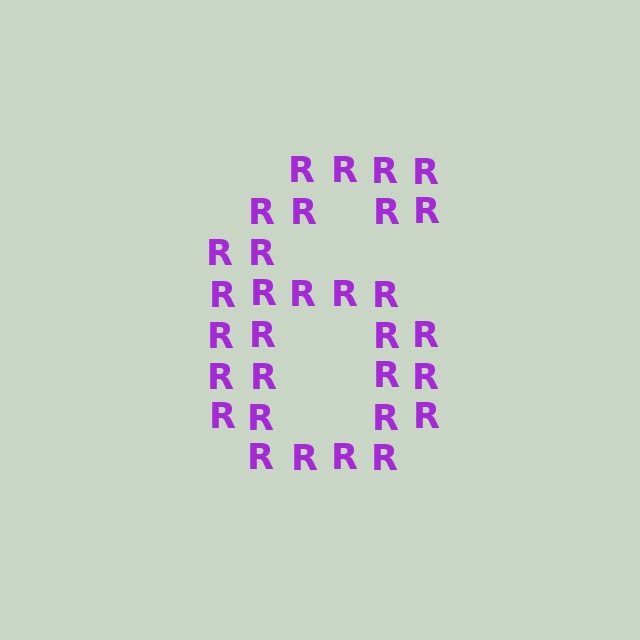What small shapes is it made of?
It is made of small letter R's.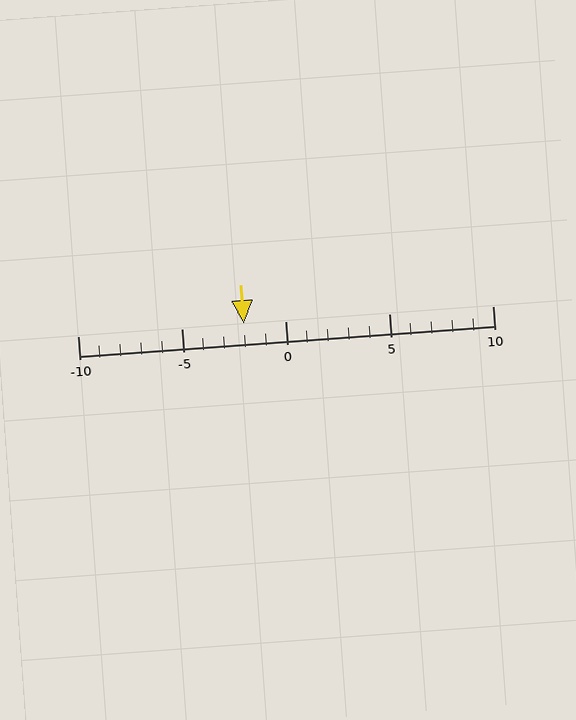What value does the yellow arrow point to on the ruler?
The yellow arrow points to approximately -2.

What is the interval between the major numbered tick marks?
The major tick marks are spaced 5 units apart.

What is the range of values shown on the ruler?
The ruler shows values from -10 to 10.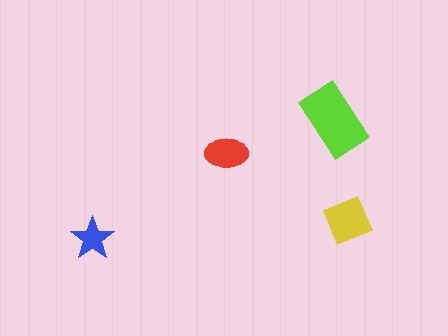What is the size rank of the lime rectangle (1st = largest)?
1st.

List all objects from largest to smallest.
The lime rectangle, the yellow square, the red ellipse, the blue star.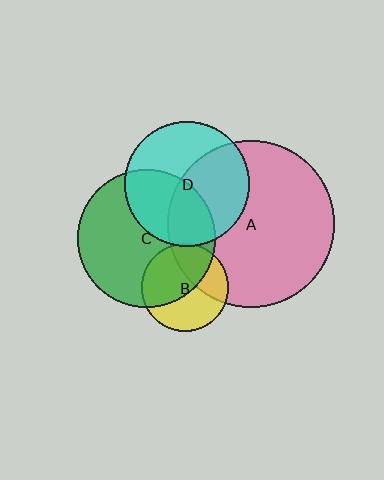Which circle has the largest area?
Circle A (pink).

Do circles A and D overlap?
Yes.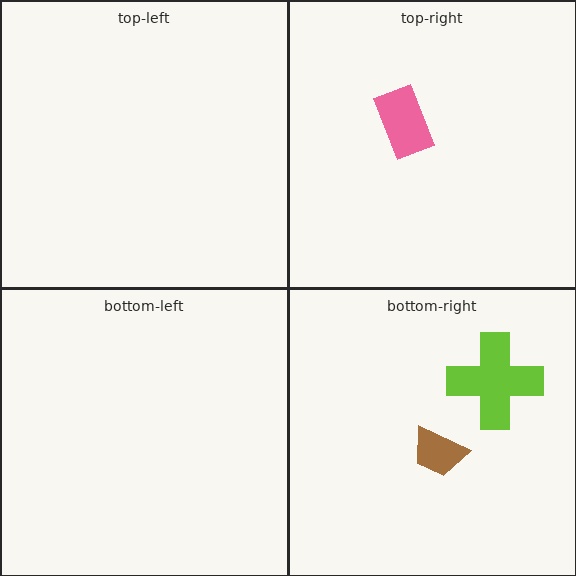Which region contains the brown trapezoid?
The bottom-right region.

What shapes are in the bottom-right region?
The brown trapezoid, the lime cross.